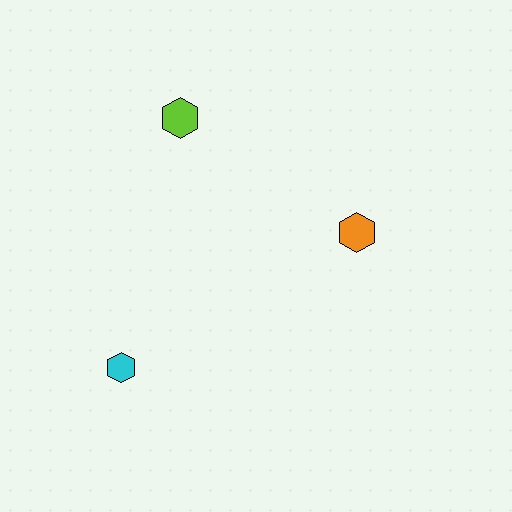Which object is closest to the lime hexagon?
The orange hexagon is closest to the lime hexagon.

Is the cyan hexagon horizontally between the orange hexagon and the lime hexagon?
No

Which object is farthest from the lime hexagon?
The cyan hexagon is farthest from the lime hexagon.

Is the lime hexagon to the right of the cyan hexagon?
Yes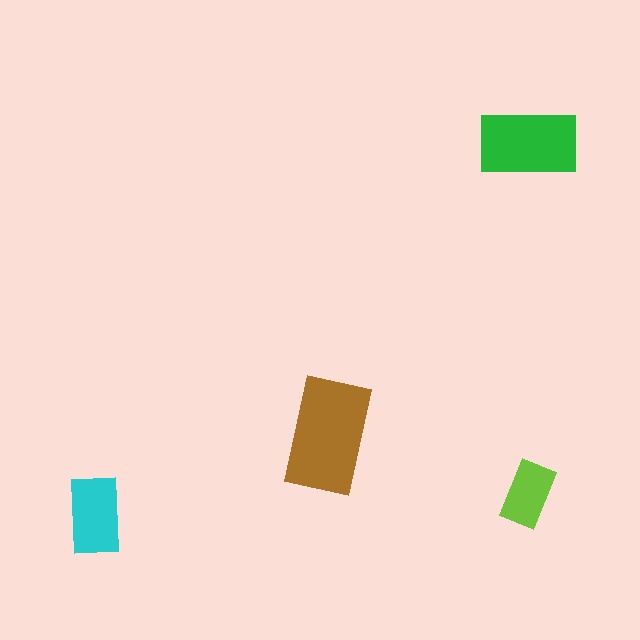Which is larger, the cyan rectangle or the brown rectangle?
The brown one.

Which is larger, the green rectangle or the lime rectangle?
The green one.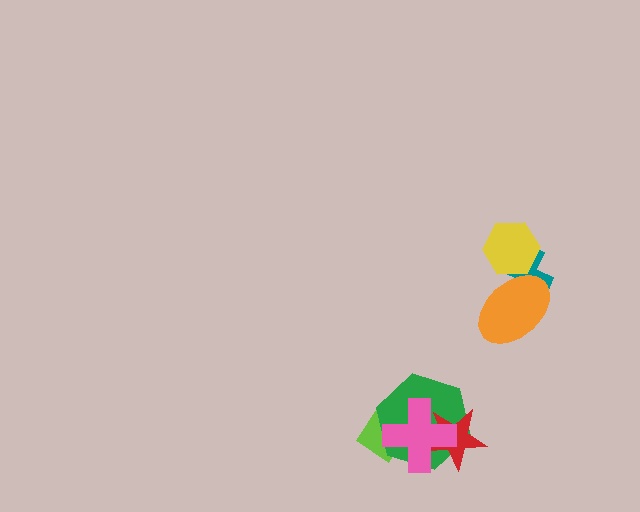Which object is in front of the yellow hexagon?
The orange ellipse is in front of the yellow hexagon.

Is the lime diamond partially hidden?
Yes, it is partially covered by another shape.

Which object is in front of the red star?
The pink cross is in front of the red star.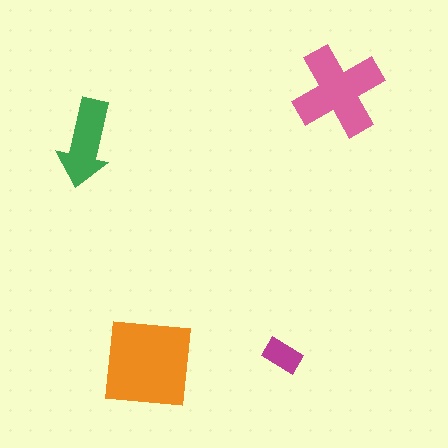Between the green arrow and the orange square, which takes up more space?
The orange square.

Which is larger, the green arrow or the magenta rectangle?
The green arrow.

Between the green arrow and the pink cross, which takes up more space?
The pink cross.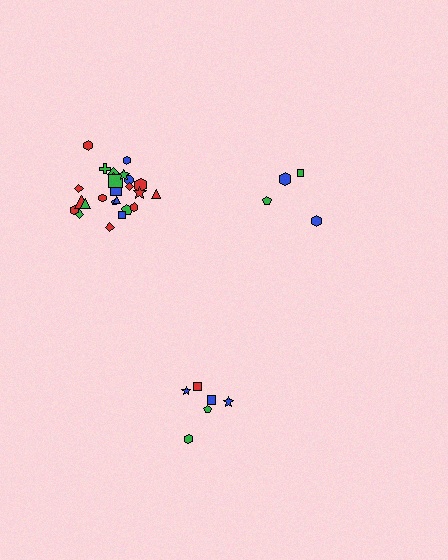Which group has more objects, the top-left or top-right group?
The top-left group.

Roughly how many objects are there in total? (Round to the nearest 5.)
Roughly 35 objects in total.